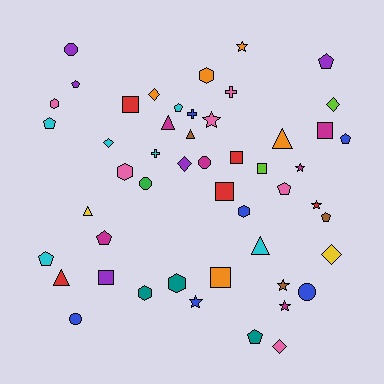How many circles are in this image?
There are 5 circles.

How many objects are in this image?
There are 50 objects.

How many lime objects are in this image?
There are 2 lime objects.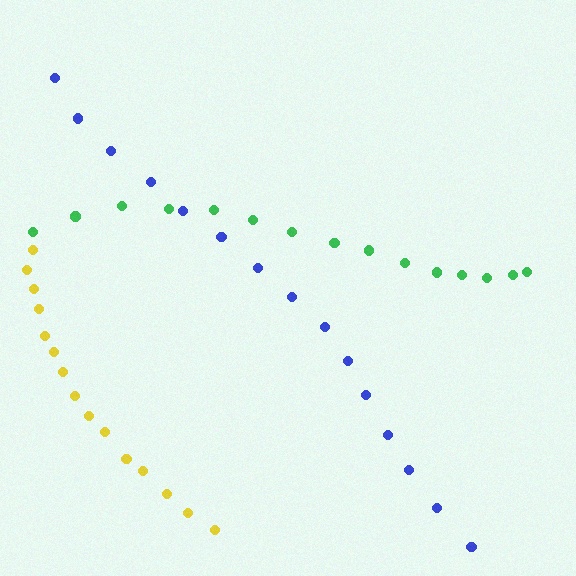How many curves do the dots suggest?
There are 3 distinct paths.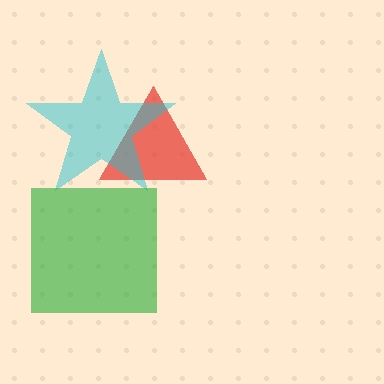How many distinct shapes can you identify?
There are 3 distinct shapes: a red triangle, a cyan star, a green square.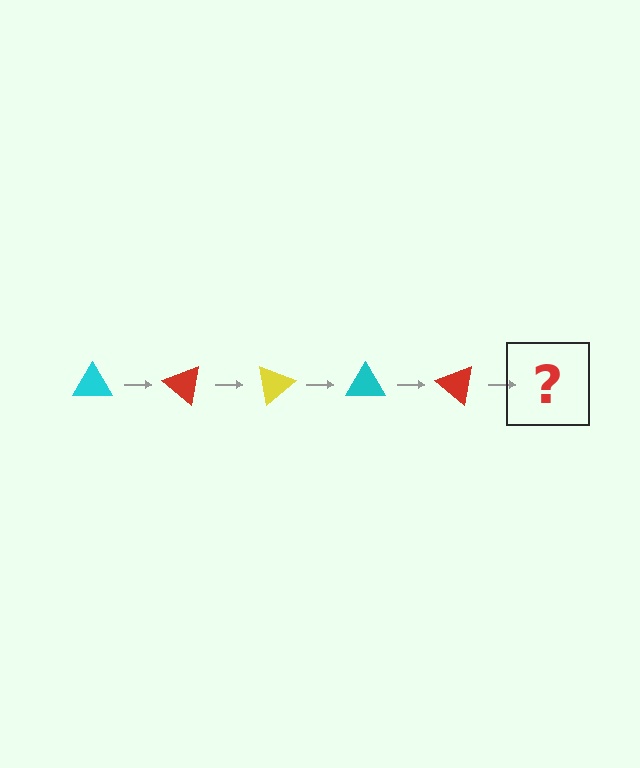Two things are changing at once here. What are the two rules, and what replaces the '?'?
The two rules are that it rotates 40 degrees each step and the color cycles through cyan, red, and yellow. The '?' should be a yellow triangle, rotated 200 degrees from the start.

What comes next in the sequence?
The next element should be a yellow triangle, rotated 200 degrees from the start.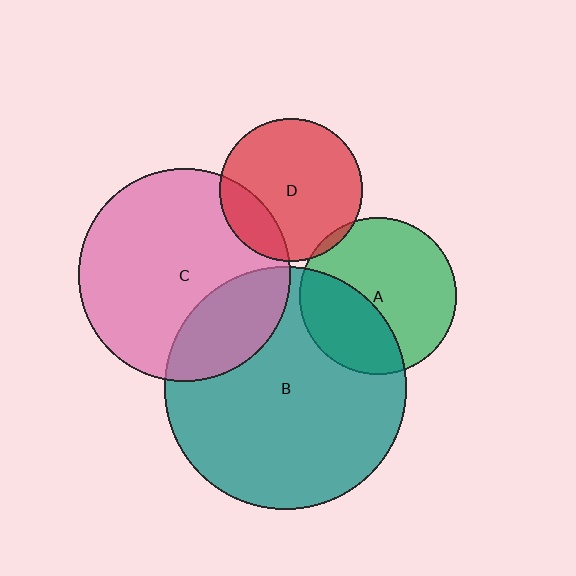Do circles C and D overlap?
Yes.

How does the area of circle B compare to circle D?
Approximately 2.9 times.